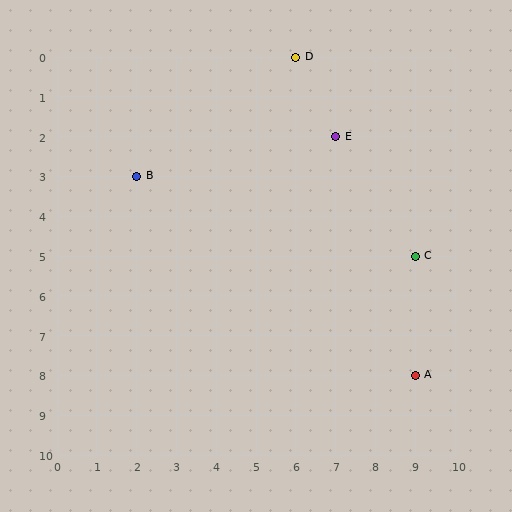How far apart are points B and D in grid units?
Points B and D are 4 columns and 3 rows apart (about 5.0 grid units diagonally).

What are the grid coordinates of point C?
Point C is at grid coordinates (9, 5).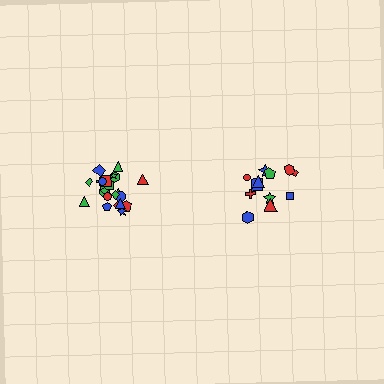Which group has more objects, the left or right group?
The left group.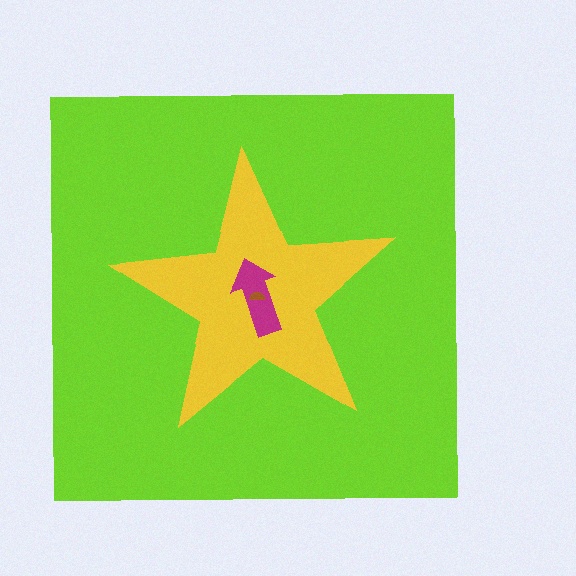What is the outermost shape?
The lime square.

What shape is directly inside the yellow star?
The magenta arrow.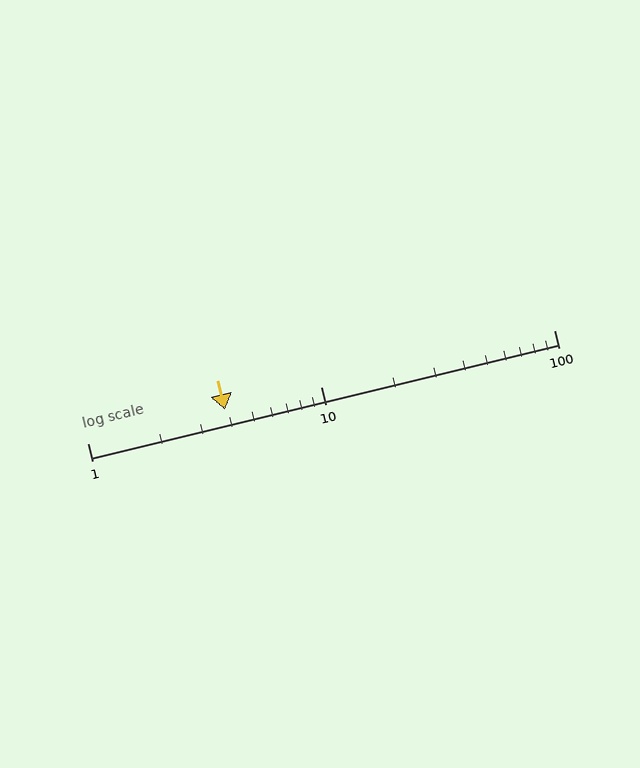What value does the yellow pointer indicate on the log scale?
The pointer indicates approximately 3.9.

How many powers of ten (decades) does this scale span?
The scale spans 2 decades, from 1 to 100.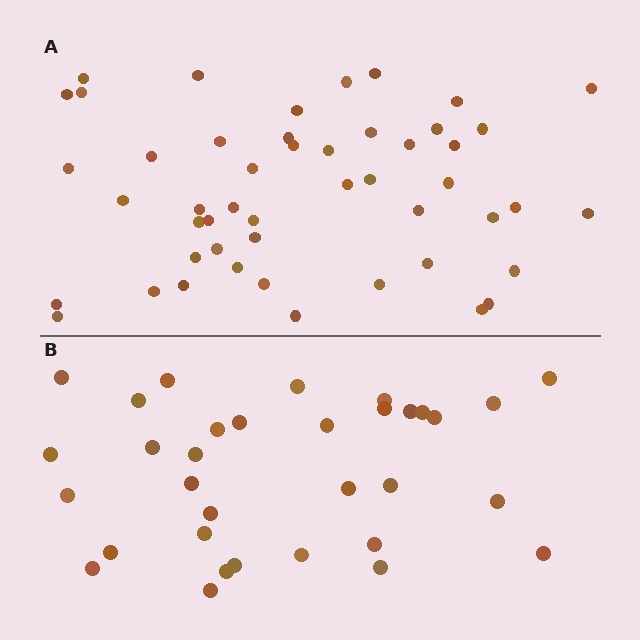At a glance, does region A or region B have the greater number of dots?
Region A (the top region) has more dots.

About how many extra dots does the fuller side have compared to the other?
Region A has approximately 15 more dots than region B.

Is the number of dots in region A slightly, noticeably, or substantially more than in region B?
Region A has substantially more. The ratio is roughly 1.5 to 1.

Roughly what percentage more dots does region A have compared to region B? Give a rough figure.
About 50% more.